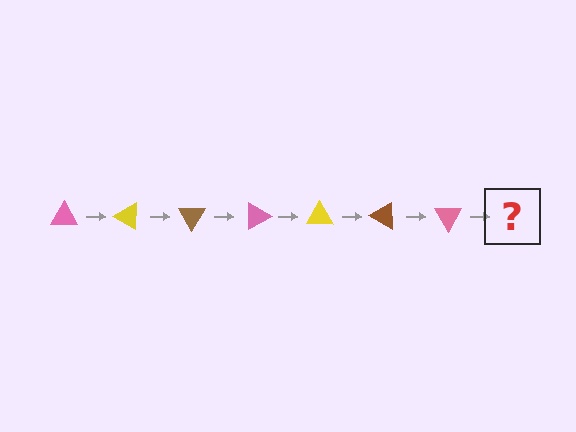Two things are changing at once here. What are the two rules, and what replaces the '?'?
The two rules are that it rotates 30 degrees each step and the color cycles through pink, yellow, and brown. The '?' should be a yellow triangle, rotated 210 degrees from the start.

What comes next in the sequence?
The next element should be a yellow triangle, rotated 210 degrees from the start.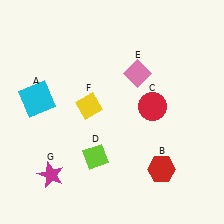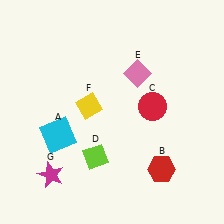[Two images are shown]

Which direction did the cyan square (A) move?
The cyan square (A) moved down.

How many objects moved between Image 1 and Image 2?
1 object moved between the two images.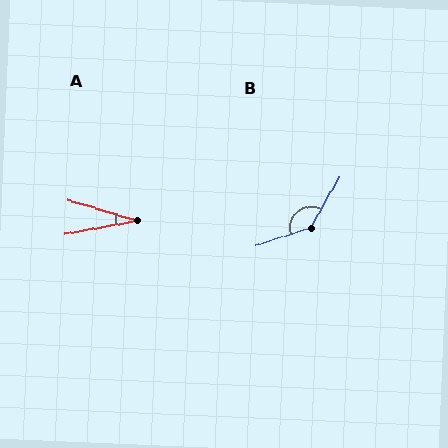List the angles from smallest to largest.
A (26°), B (137°).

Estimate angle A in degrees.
Approximately 26 degrees.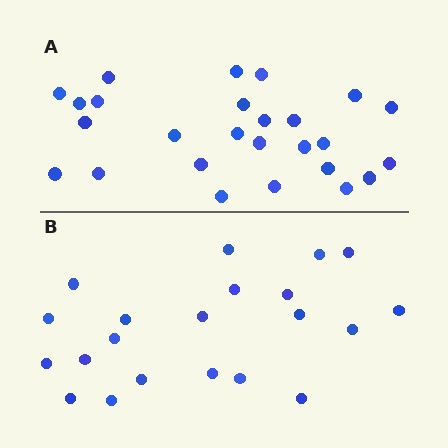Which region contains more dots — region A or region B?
Region A (the top region) has more dots.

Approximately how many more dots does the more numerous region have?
Region A has about 5 more dots than region B.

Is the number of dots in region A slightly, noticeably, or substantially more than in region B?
Region A has only slightly more — the two regions are fairly close. The ratio is roughly 1.2 to 1.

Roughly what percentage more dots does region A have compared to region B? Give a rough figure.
About 25% more.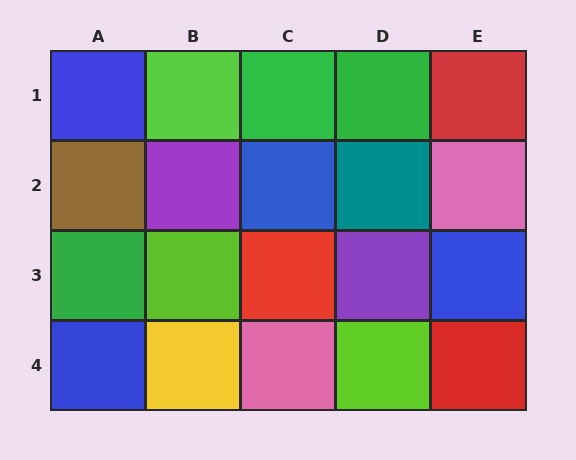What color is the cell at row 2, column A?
Brown.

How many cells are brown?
1 cell is brown.